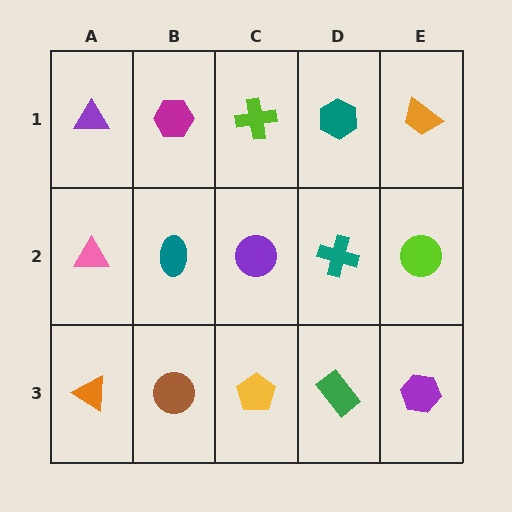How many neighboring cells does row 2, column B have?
4.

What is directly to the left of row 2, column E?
A teal cross.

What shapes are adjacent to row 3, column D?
A teal cross (row 2, column D), a yellow pentagon (row 3, column C), a purple hexagon (row 3, column E).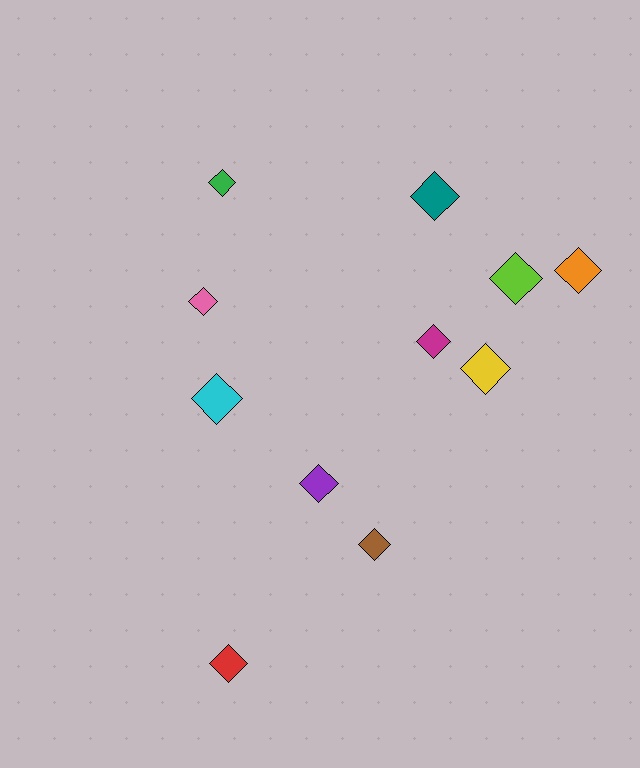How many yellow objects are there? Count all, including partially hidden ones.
There is 1 yellow object.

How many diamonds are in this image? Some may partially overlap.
There are 11 diamonds.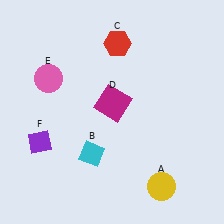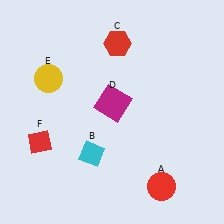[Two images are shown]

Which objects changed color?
A changed from yellow to red. E changed from pink to yellow. F changed from purple to red.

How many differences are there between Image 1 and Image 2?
There are 3 differences between the two images.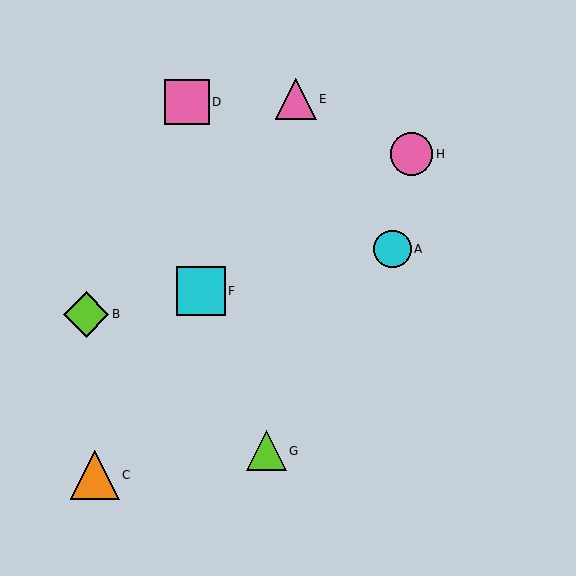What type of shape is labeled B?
Shape B is a lime diamond.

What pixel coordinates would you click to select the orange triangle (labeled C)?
Click at (95, 475) to select the orange triangle C.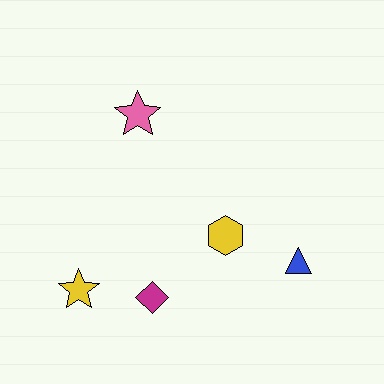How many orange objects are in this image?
There are no orange objects.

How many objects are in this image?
There are 5 objects.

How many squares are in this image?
There are no squares.